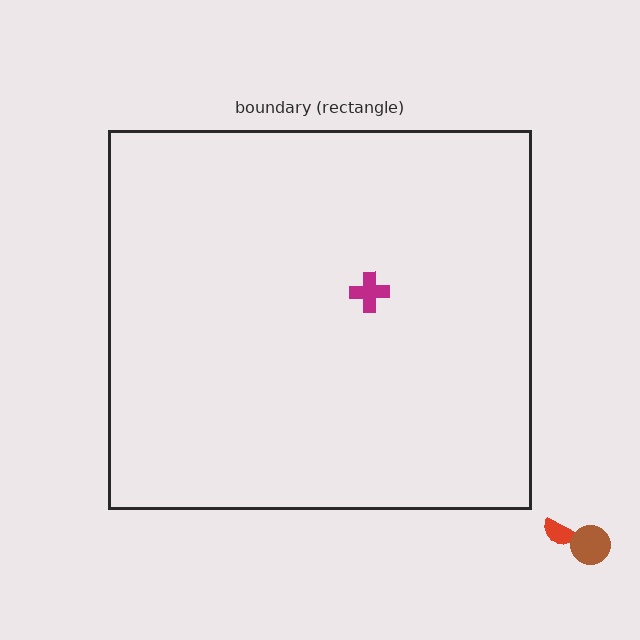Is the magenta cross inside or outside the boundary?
Inside.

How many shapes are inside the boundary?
1 inside, 2 outside.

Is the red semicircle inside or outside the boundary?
Outside.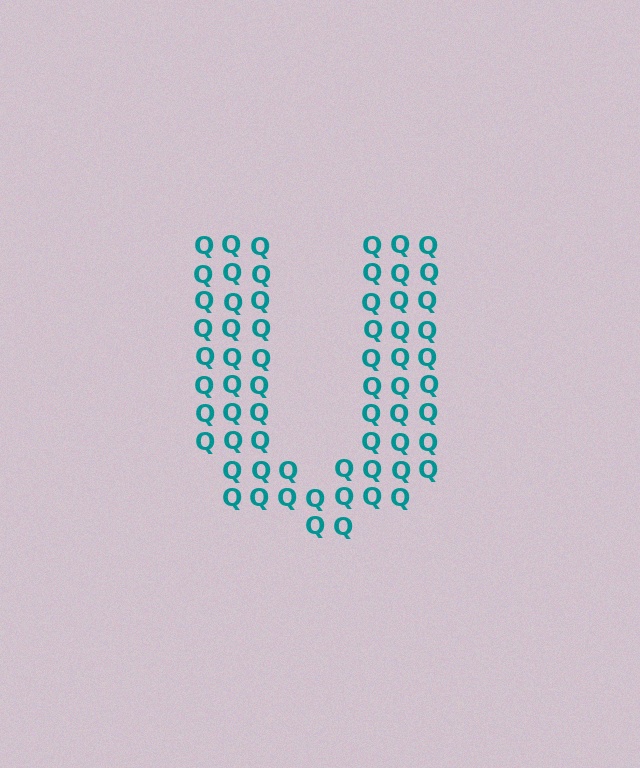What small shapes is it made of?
It is made of small letter Q's.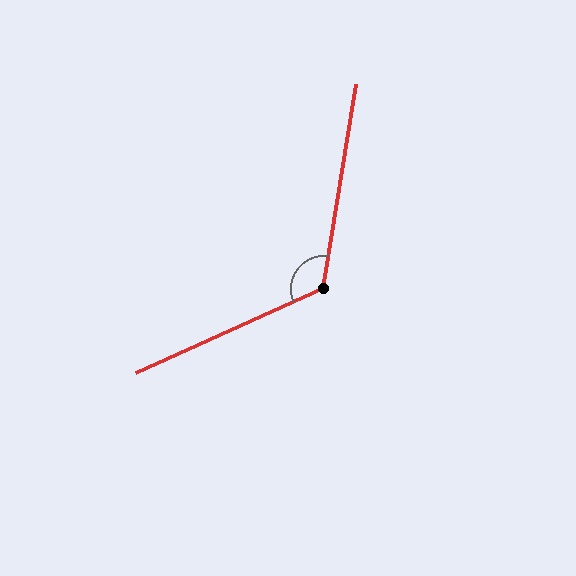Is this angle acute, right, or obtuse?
It is obtuse.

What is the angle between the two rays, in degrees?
Approximately 123 degrees.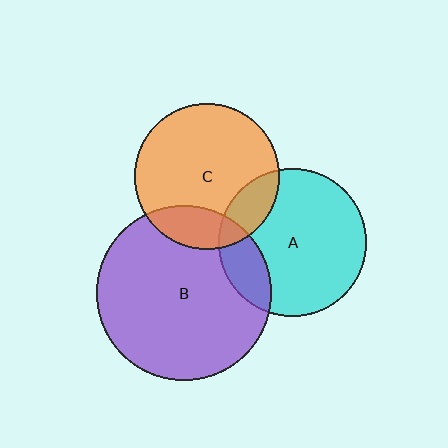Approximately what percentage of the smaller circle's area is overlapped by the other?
Approximately 20%.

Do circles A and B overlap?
Yes.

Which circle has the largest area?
Circle B (purple).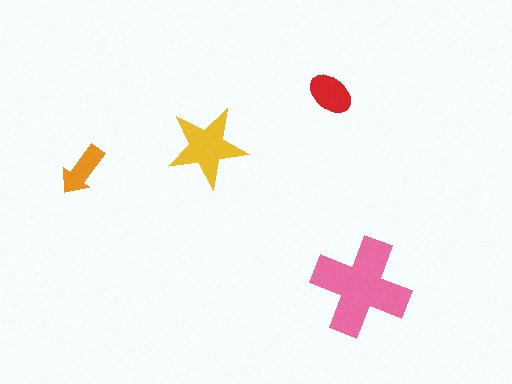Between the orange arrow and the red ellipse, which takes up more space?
The red ellipse.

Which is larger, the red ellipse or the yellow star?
The yellow star.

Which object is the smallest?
The orange arrow.